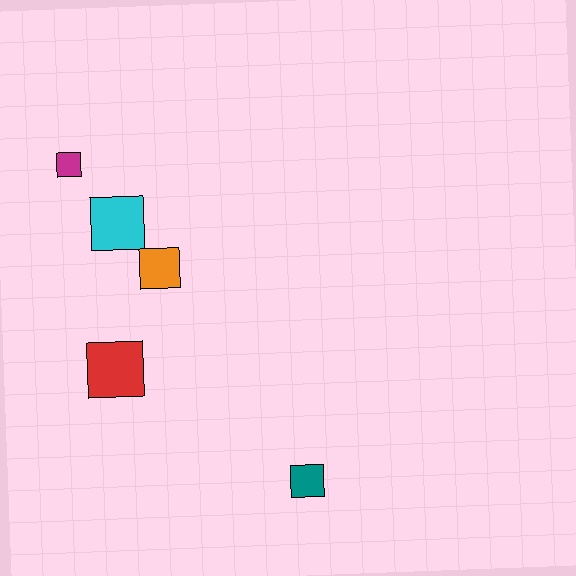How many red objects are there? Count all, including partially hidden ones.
There is 1 red object.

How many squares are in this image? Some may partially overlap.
There are 5 squares.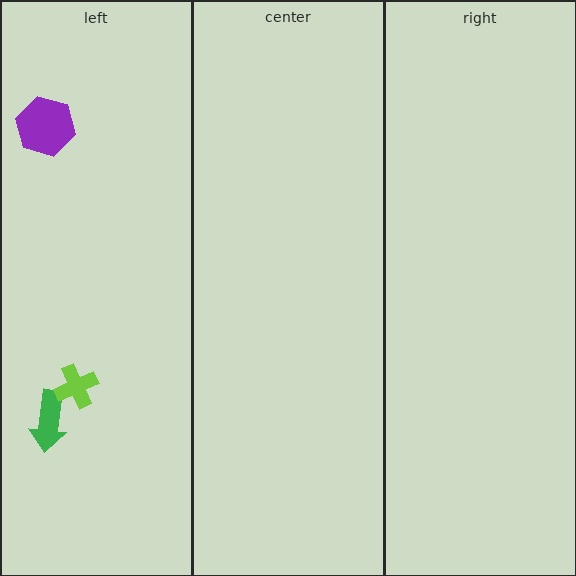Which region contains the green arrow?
The left region.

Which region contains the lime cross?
The left region.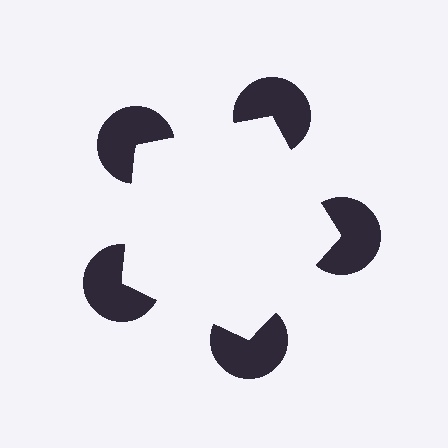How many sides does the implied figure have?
5 sides.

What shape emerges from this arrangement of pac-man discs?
An illusory pentagon — its edges are inferred from the aligned wedge cuts in the pac-man discs, not physically drawn.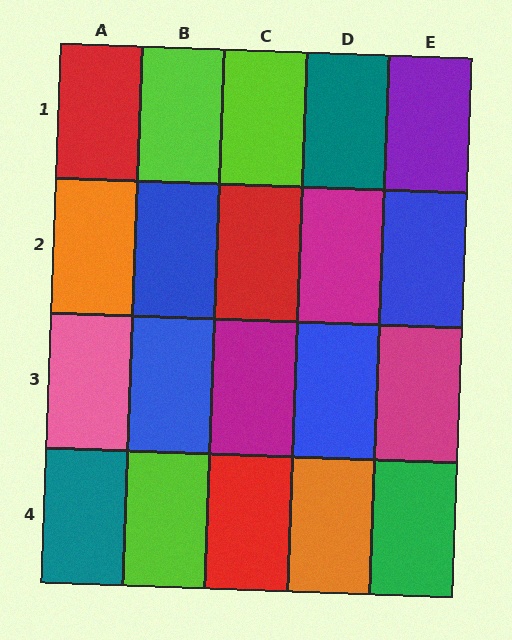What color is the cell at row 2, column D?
Magenta.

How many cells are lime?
3 cells are lime.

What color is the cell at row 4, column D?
Orange.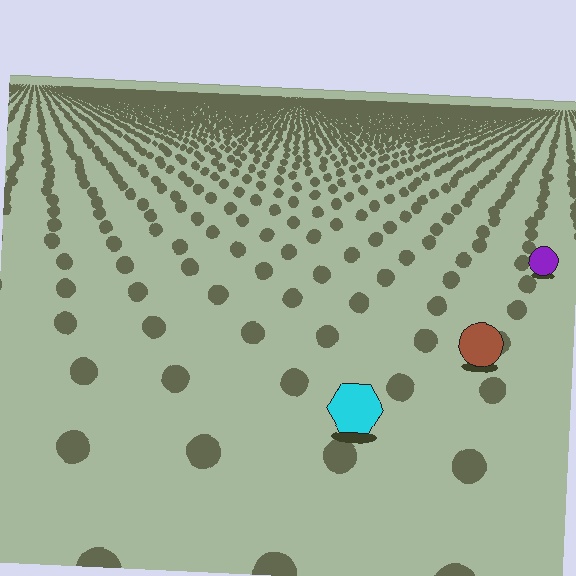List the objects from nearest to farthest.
From nearest to farthest: the cyan hexagon, the brown circle, the purple circle.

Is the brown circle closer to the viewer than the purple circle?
Yes. The brown circle is closer — you can tell from the texture gradient: the ground texture is coarser near it.